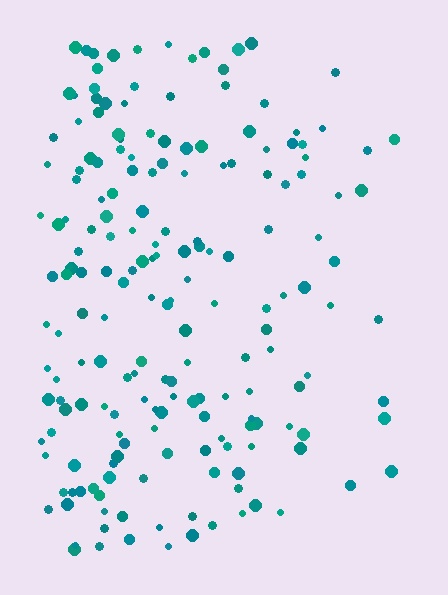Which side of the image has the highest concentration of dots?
The left.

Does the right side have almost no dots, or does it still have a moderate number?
Still a moderate number, just noticeably fewer than the left.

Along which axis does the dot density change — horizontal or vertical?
Horizontal.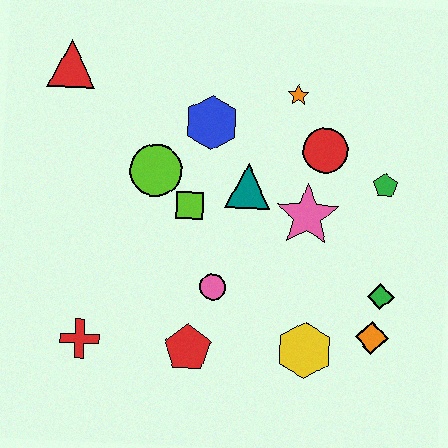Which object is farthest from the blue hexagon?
The orange diamond is farthest from the blue hexagon.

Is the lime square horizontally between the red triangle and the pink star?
Yes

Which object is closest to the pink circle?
The red pentagon is closest to the pink circle.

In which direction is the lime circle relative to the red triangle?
The lime circle is below the red triangle.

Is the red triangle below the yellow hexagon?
No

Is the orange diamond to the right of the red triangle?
Yes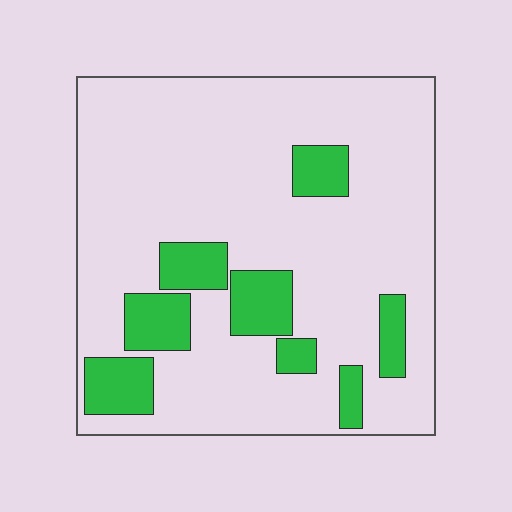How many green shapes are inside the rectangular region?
8.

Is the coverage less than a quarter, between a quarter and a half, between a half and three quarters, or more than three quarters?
Less than a quarter.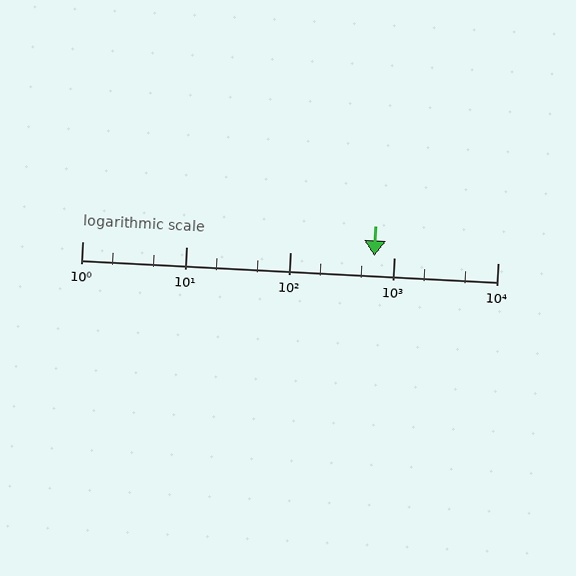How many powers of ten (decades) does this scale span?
The scale spans 4 decades, from 1 to 10000.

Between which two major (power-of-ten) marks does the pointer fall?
The pointer is between 100 and 1000.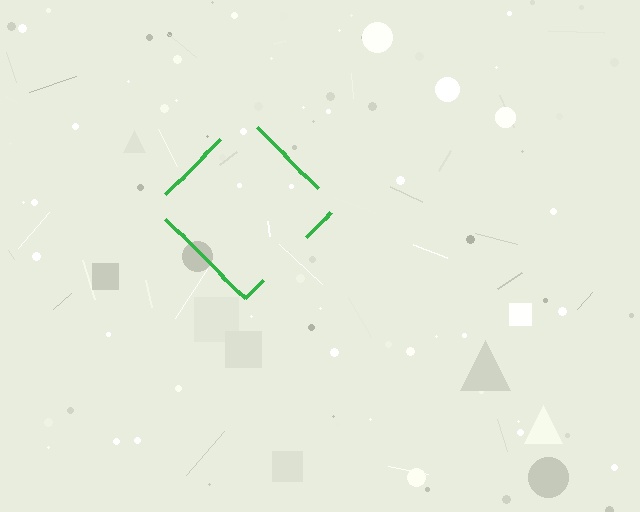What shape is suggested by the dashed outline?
The dashed outline suggests a diamond.